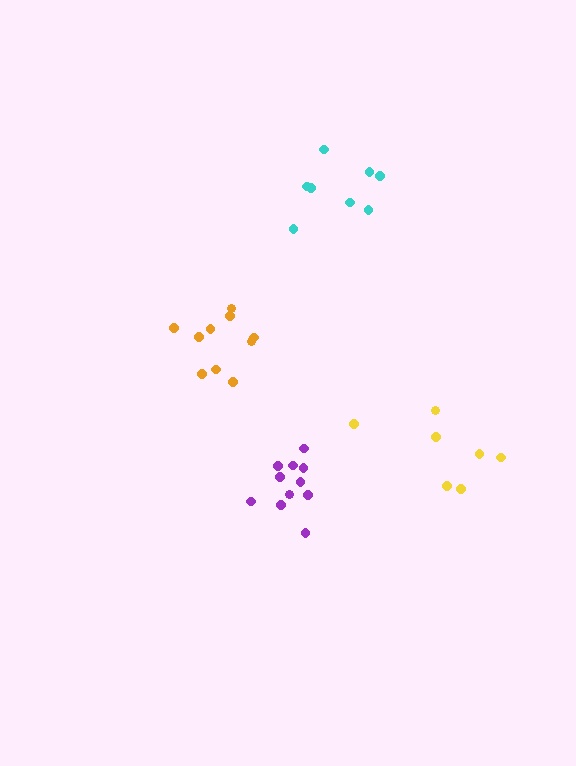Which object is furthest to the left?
The orange cluster is leftmost.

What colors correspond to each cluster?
The clusters are colored: cyan, yellow, orange, purple.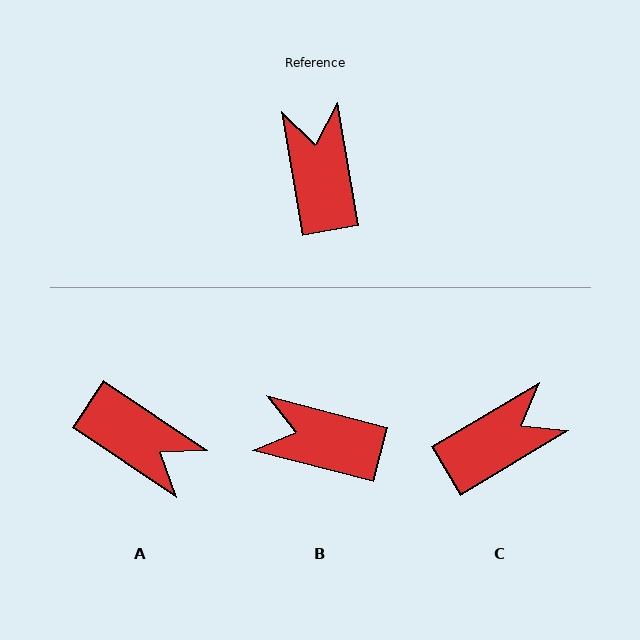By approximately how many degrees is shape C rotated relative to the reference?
Approximately 69 degrees clockwise.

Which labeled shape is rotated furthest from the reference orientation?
A, about 134 degrees away.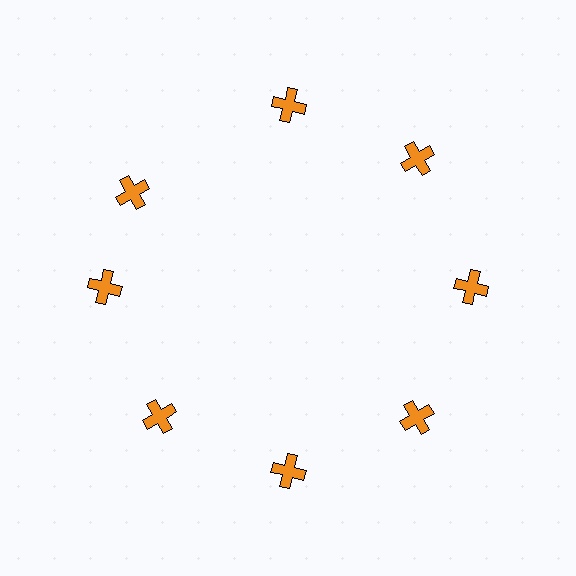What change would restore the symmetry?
The symmetry would be restored by rotating it back into even spacing with its neighbors so that all 8 crosses sit at equal angles and equal distance from the center.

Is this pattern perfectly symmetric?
No. The 8 orange crosses are arranged in a ring, but one element near the 10 o'clock position is rotated out of alignment along the ring, breaking the 8-fold rotational symmetry.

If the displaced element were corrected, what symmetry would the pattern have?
It would have 8-fold rotational symmetry — the pattern would map onto itself every 45 degrees.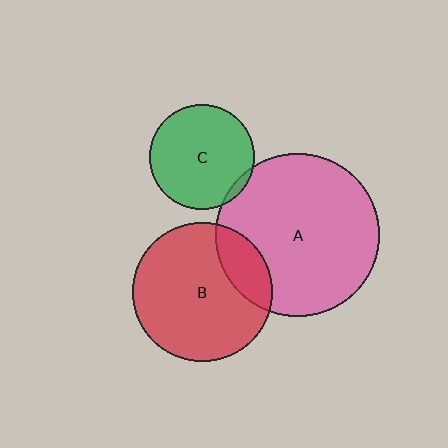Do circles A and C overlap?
Yes.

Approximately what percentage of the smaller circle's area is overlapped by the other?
Approximately 5%.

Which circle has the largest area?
Circle A (pink).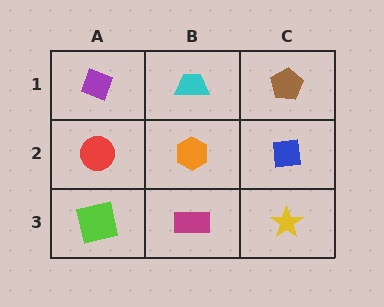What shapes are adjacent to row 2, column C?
A brown pentagon (row 1, column C), a yellow star (row 3, column C), an orange hexagon (row 2, column B).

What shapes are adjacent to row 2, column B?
A cyan trapezoid (row 1, column B), a magenta rectangle (row 3, column B), a red circle (row 2, column A), a blue square (row 2, column C).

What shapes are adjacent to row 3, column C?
A blue square (row 2, column C), a magenta rectangle (row 3, column B).